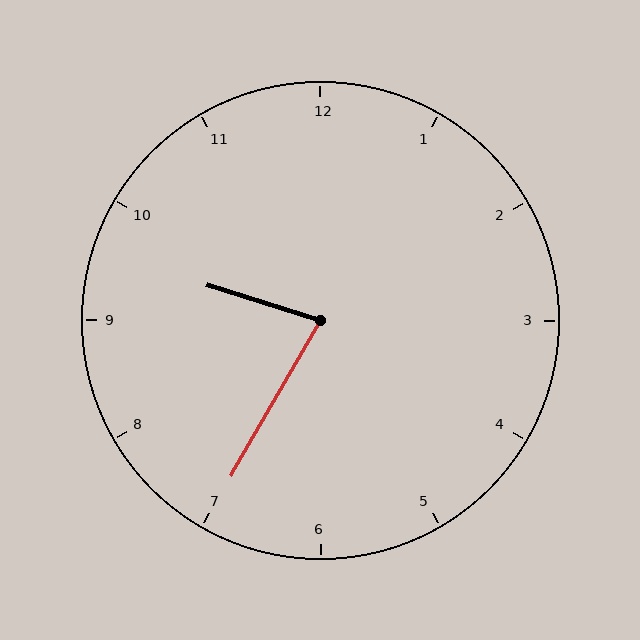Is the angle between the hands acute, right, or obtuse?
It is acute.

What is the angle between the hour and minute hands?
Approximately 78 degrees.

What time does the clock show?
9:35.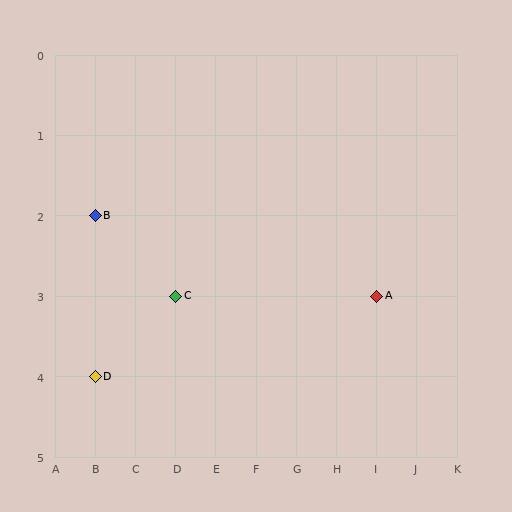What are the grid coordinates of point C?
Point C is at grid coordinates (D, 3).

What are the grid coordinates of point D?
Point D is at grid coordinates (B, 4).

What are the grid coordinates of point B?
Point B is at grid coordinates (B, 2).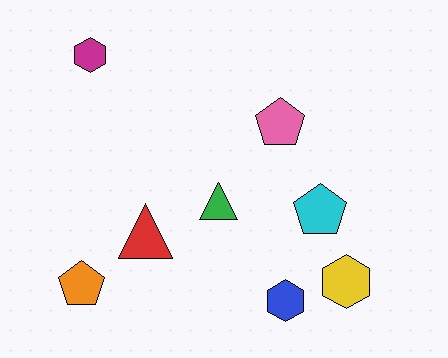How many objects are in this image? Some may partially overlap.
There are 8 objects.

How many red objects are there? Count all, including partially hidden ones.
There is 1 red object.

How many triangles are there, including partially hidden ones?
There are 2 triangles.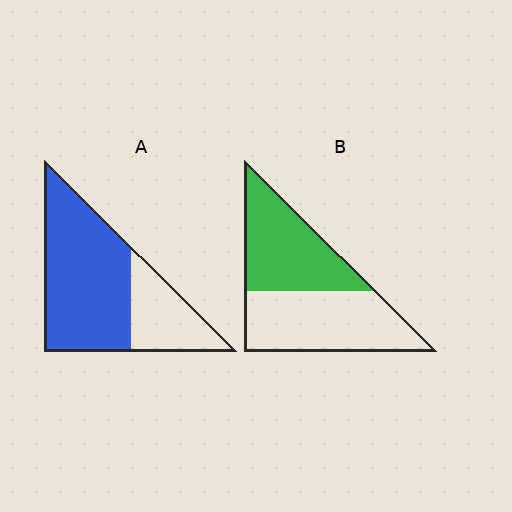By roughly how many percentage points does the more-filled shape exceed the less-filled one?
By roughly 25 percentage points (A over B).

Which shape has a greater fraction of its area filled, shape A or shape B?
Shape A.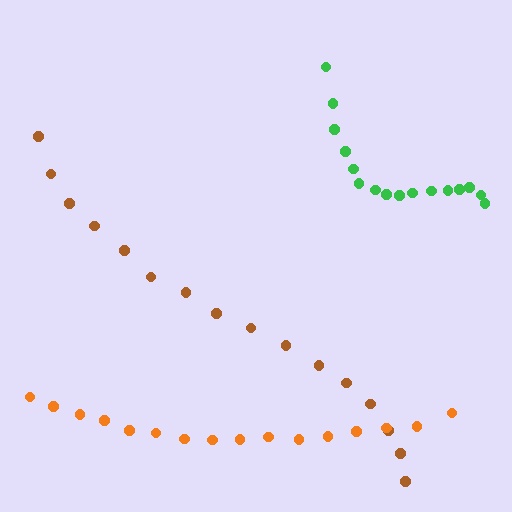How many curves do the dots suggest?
There are 3 distinct paths.